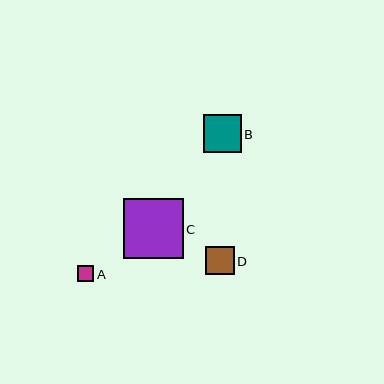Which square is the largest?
Square C is the largest with a size of approximately 60 pixels.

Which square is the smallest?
Square A is the smallest with a size of approximately 16 pixels.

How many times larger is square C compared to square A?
Square C is approximately 3.8 times the size of square A.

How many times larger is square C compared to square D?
Square C is approximately 2.1 times the size of square D.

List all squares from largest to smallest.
From largest to smallest: C, B, D, A.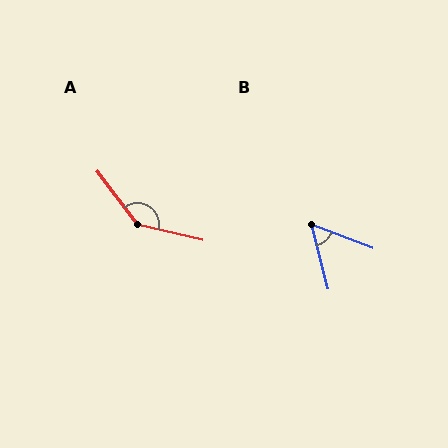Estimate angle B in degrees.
Approximately 55 degrees.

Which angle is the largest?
A, at approximately 141 degrees.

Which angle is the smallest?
B, at approximately 55 degrees.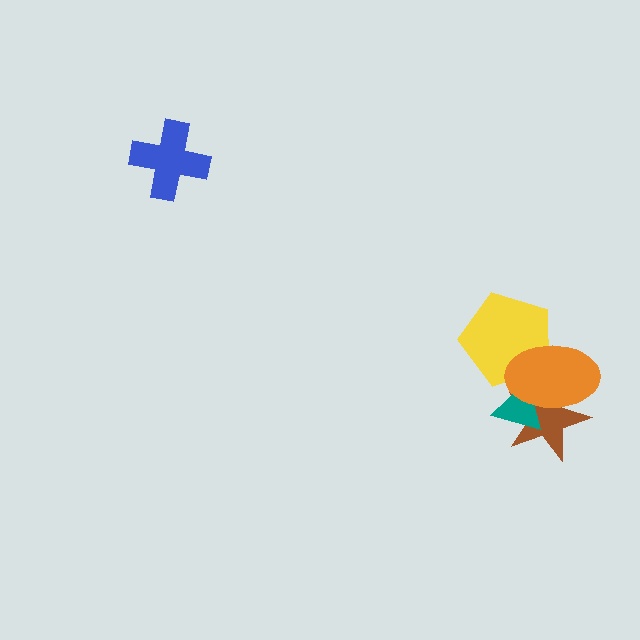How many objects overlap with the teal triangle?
3 objects overlap with the teal triangle.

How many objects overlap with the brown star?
2 objects overlap with the brown star.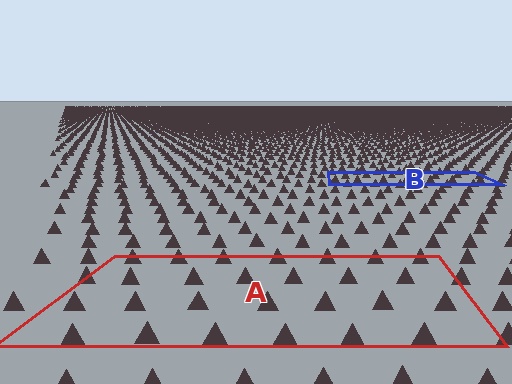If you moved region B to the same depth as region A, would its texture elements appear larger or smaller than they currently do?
They would appear larger. At a closer depth, the same texture elements are projected at a bigger on-screen size.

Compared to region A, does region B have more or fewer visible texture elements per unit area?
Region B has more texture elements per unit area — they are packed more densely because it is farther away.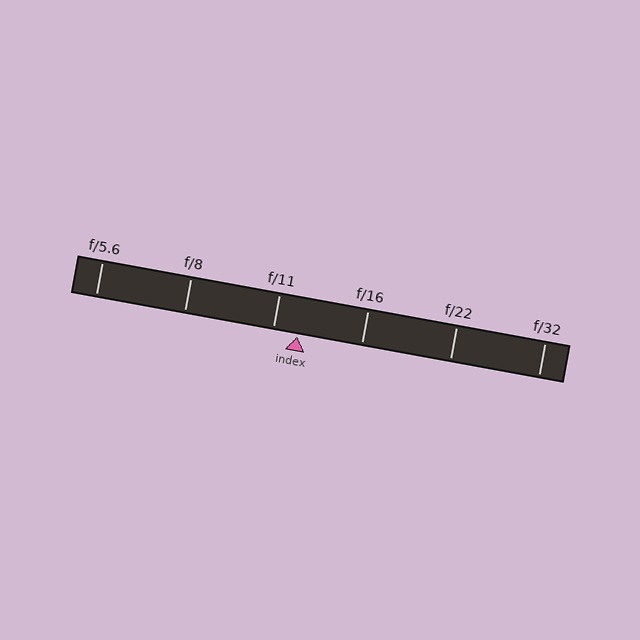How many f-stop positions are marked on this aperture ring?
There are 6 f-stop positions marked.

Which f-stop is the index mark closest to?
The index mark is closest to f/11.